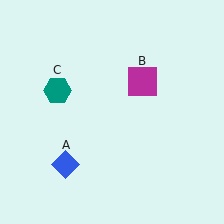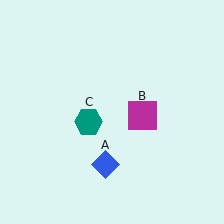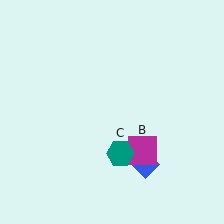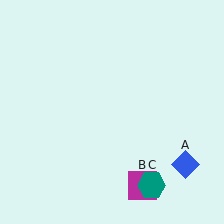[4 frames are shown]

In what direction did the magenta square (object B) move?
The magenta square (object B) moved down.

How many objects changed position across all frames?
3 objects changed position: blue diamond (object A), magenta square (object B), teal hexagon (object C).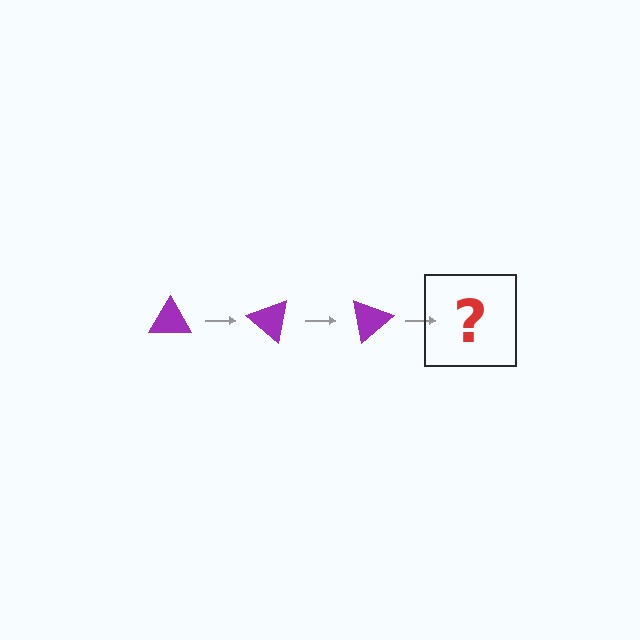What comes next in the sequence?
The next element should be a purple triangle rotated 120 degrees.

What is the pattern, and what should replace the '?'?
The pattern is that the triangle rotates 40 degrees each step. The '?' should be a purple triangle rotated 120 degrees.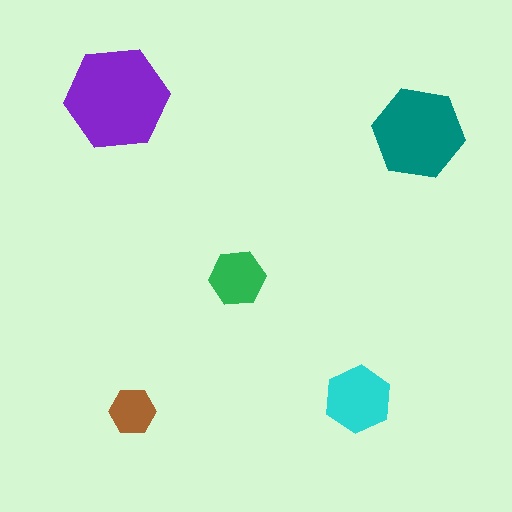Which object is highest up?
The purple hexagon is topmost.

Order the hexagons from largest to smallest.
the purple one, the teal one, the cyan one, the green one, the brown one.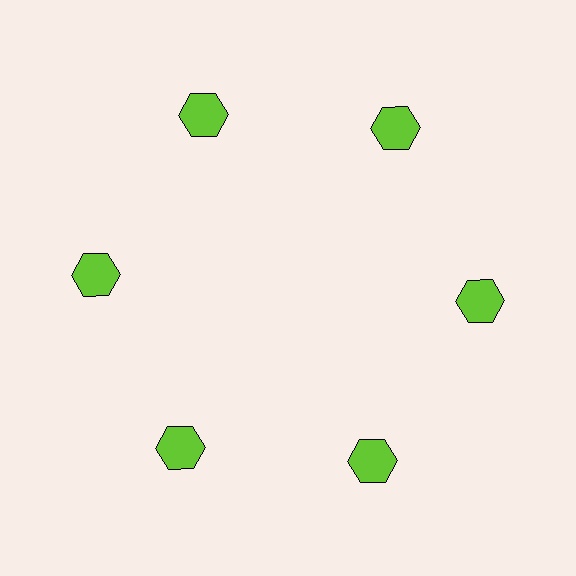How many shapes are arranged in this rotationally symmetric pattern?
There are 6 shapes, arranged in 6 groups of 1.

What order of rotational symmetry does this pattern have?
This pattern has 6-fold rotational symmetry.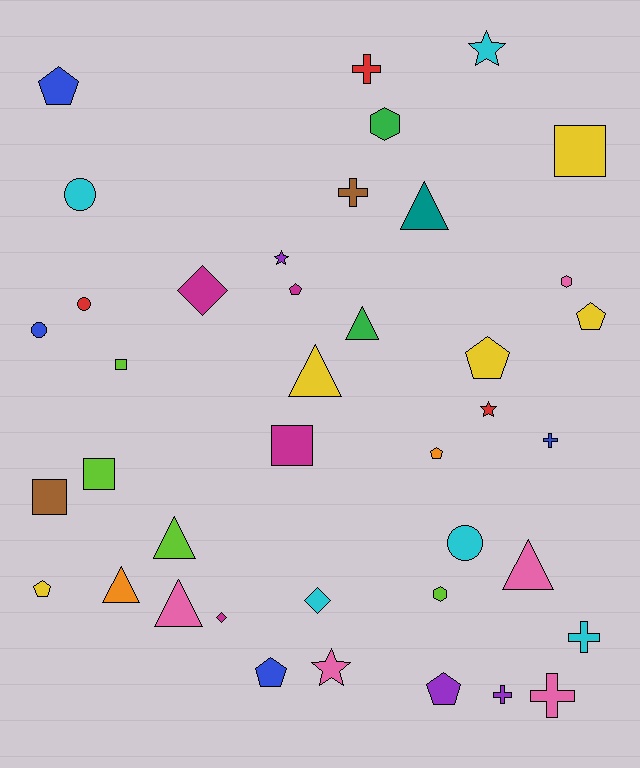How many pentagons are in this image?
There are 8 pentagons.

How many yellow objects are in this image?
There are 5 yellow objects.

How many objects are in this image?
There are 40 objects.